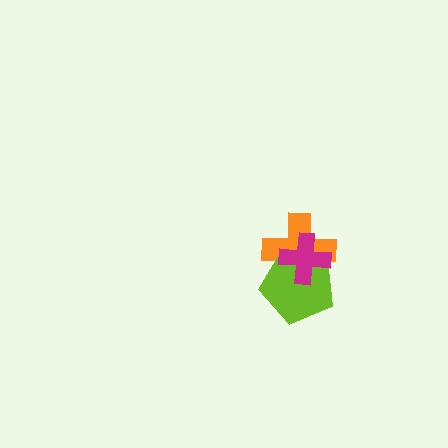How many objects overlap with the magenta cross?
2 objects overlap with the magenta cross.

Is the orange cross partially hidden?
Yes, it is partially covered by another shape.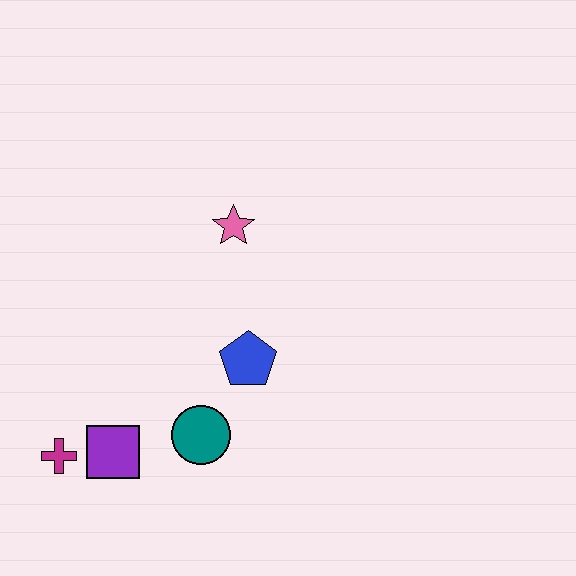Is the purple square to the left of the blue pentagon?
Yes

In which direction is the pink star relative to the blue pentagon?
The pink star is above the blue pentagon.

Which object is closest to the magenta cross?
The purple square is closest to the magenta cross.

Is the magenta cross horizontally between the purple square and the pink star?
No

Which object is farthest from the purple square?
The pink star is farthest from the purple square.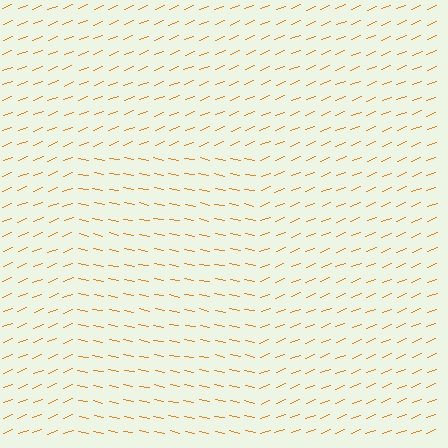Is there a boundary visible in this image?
Yes, there is a texture boundary formed by a change in line orientation.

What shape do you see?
I see a rectangle.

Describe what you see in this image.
The image is filled with small orange line segments. A rectangle region in the image has lines oriented differently from the surrounding lines, creating a visible texture boundary.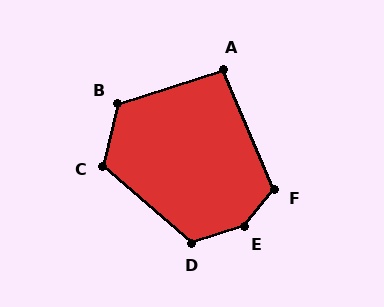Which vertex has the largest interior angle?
E, at approximately 147 degrees.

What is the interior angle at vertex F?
Approximately 118 degrees (obtuse).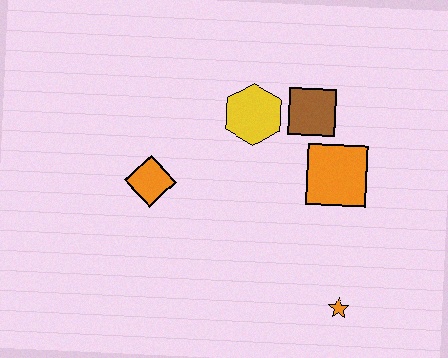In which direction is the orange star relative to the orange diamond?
The orange star is to the right of the orange diamond.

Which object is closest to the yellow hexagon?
The brown square is closest to the yellow hexagon.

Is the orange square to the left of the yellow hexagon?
No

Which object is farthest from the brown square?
The orange star is farthest from the brown square.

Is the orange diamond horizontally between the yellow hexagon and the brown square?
No